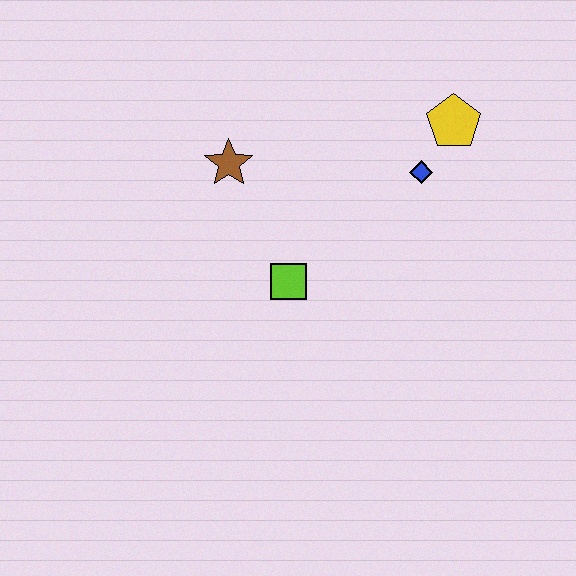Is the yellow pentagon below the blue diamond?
No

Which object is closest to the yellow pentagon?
The blue diamond is closest to the yellow pentagon.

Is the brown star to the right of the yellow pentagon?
No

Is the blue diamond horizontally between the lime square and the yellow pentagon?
Yes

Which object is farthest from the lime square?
The yellow pentagon is farthest from the lime square.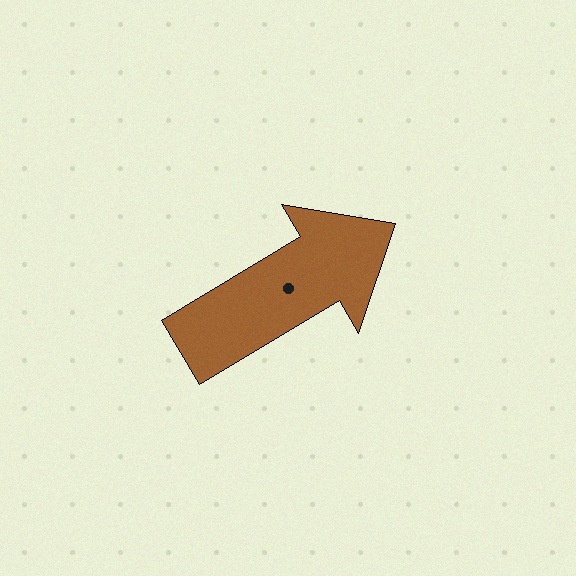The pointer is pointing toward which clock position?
Roughly 2 o'clock.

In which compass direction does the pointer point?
Northeast.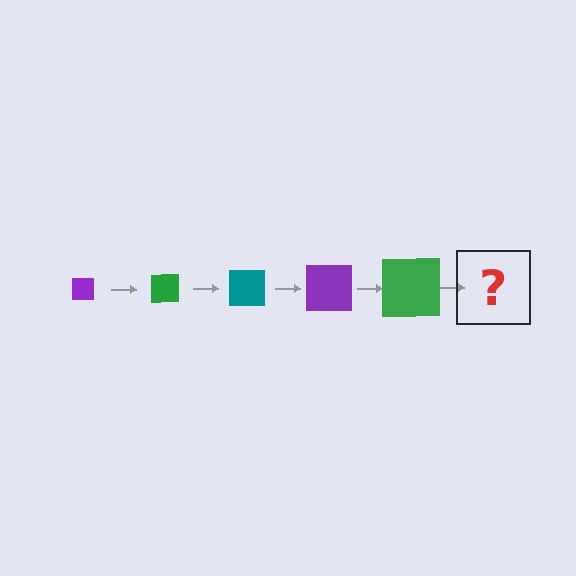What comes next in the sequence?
The next element should be a teal square, larger than the previous one.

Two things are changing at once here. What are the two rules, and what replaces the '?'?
The two rules are that the square grows larger each step and the color cycles through purple, green, and teal. The '?' should be a teal square, larger than the previous one.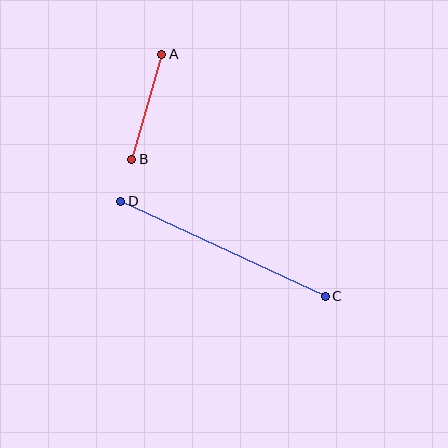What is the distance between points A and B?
The distance is approximately 109 pixels.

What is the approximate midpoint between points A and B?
The midpoint is at approximately (147, 107) pixels.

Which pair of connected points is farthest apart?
Points C and D are farthest apart.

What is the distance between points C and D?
The distance is approximately 226 pixels.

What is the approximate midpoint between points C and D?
The midpoint is at approximately (223, 249) pixels.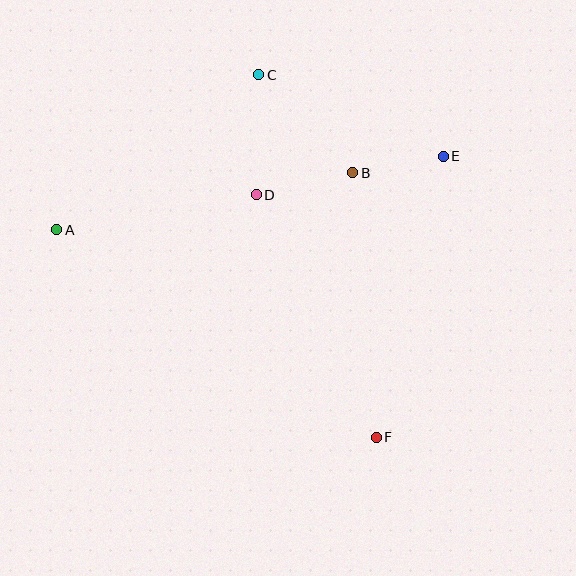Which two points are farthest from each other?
Points A and E are farthest from each other.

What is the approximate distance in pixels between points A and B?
The distance between A and B is approximately 301 pixels.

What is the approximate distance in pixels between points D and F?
The distance between D and F is approximately 271 pixels.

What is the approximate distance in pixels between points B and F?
The distance between B and F is approximately 266 pixels.